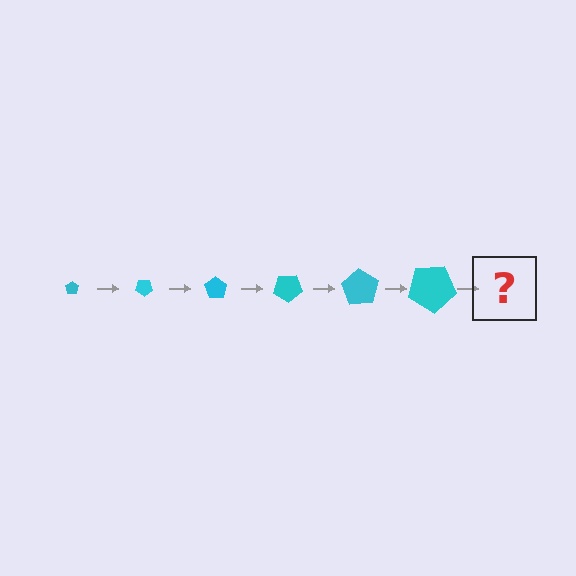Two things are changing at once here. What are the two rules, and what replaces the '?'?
The two rules are that the pentagon grows larger each step and it rotates 35 degrees each step. The '?' should be a pentagon, larger than the previous one and rotated 210 degrees from the start.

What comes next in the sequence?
The next element should be a pentagon, larger than the previous one and rotated 210 degrees from the start.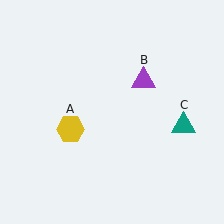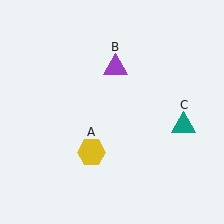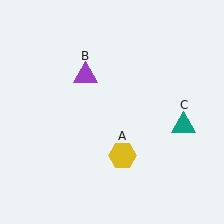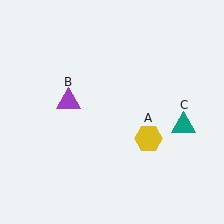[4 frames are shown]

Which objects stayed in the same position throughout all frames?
Teal triangle (object C) remained stationary.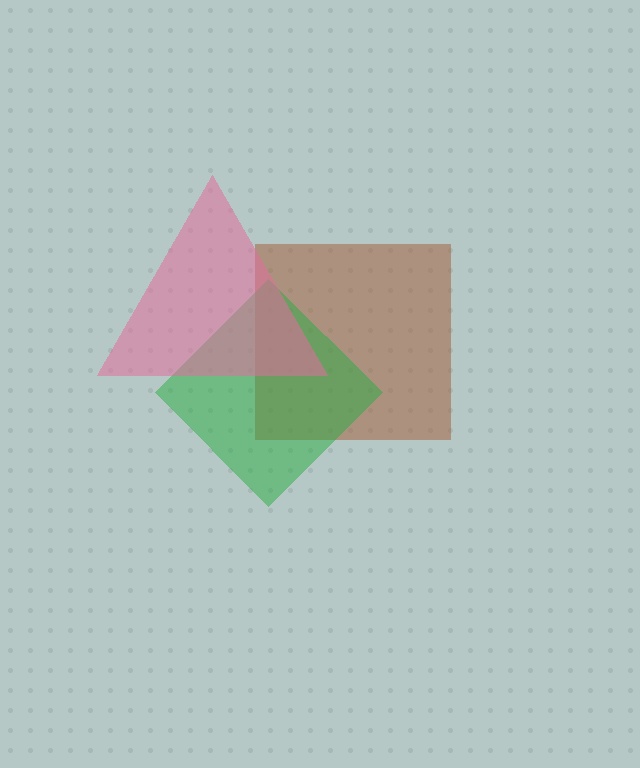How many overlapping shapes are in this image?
There are 3 overlapping shapes in the image.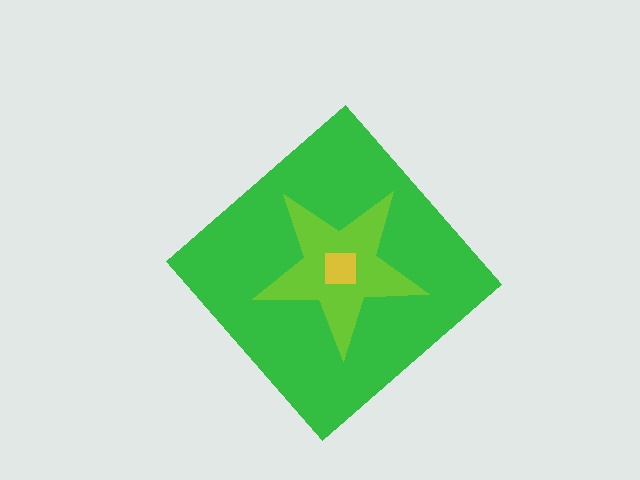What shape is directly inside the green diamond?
The lime star.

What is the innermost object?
The yellow square.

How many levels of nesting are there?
3.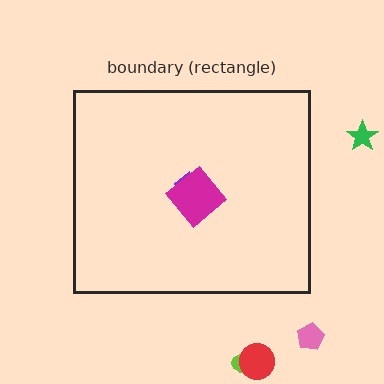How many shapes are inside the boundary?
2 inside, 4 outside.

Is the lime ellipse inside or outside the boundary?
Outside.